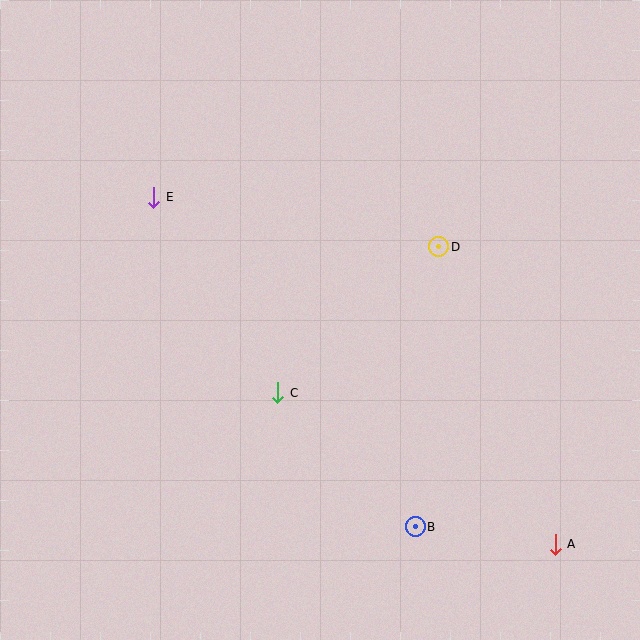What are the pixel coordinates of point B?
Point B is at (415, 527).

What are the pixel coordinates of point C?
Point C is at (278, 393).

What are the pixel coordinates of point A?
Point A is at (555, 544).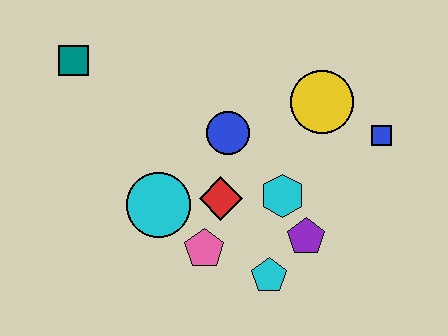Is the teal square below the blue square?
No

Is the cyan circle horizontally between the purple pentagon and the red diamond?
No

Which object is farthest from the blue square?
The teal square is farthest from the blue square.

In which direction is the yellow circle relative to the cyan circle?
The yellow circle is to the right of the cyan circle.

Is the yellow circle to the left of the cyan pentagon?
No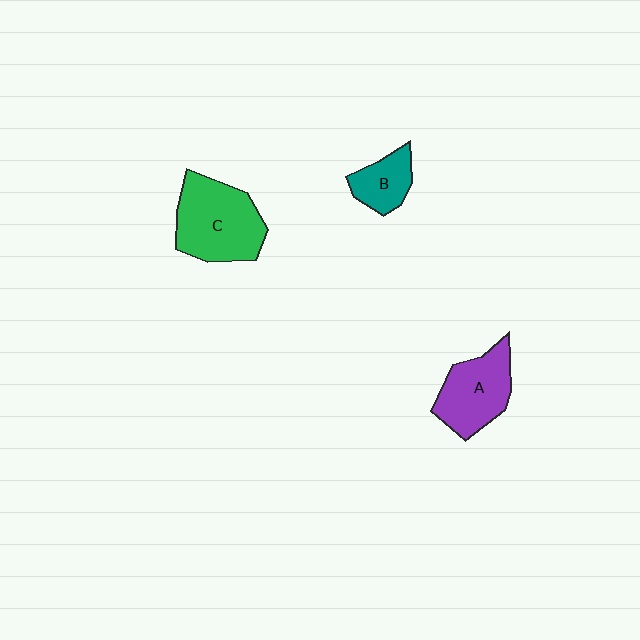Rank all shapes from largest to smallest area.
From largest to smallest: C (green), A (purple), B (teal).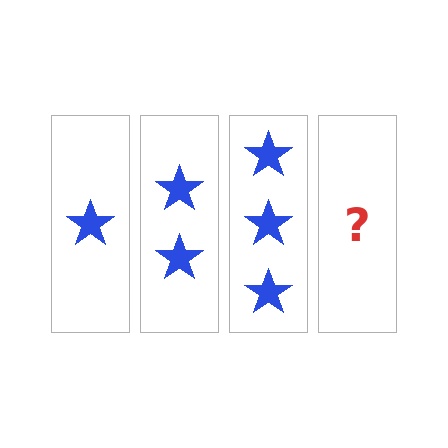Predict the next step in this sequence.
The next step is 4 stars.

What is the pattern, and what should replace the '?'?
The pattern is that each step adds one more star. The '?' should be 4 stars.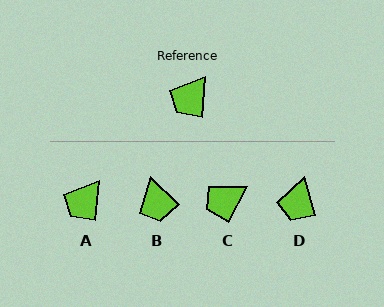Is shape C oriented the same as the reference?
No, it is off by about 22 degrees.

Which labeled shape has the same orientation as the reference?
A.